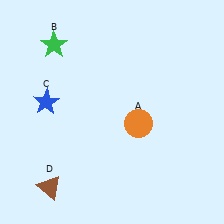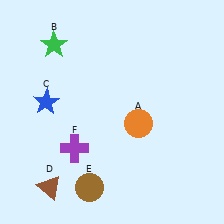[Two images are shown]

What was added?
A brown circle (E), a purple cross (F) were added in Image 2.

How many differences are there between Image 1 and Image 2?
There are 2 differences between the two images.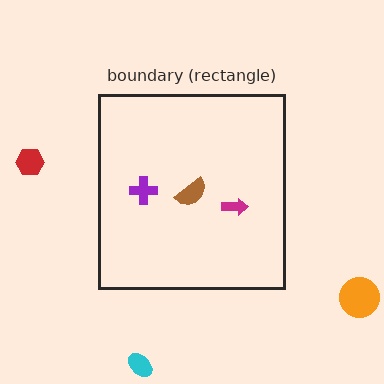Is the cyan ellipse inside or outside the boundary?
Outside.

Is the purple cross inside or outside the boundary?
Inside.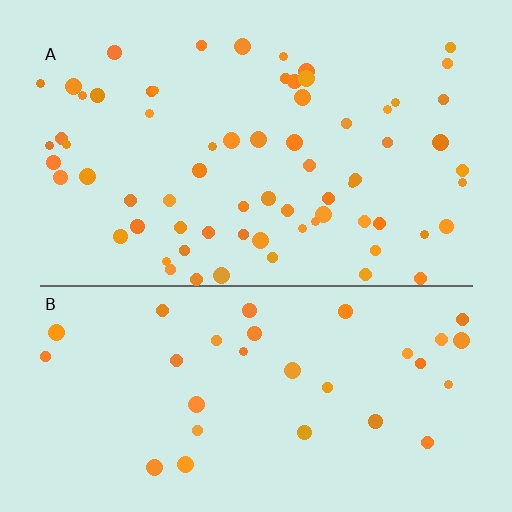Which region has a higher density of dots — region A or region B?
A (the top).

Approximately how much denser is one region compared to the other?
Approximately 2.1× — region A over region B.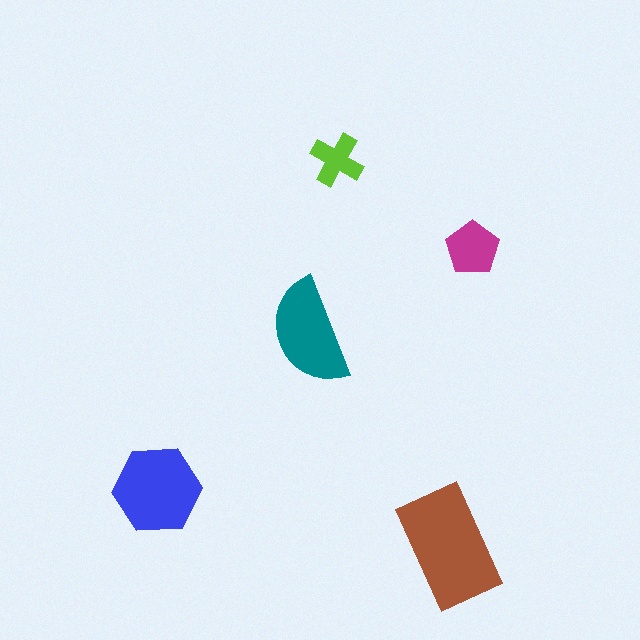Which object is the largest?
The brown rectangle.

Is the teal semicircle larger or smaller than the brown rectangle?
Smaller.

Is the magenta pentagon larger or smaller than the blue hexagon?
Smaller.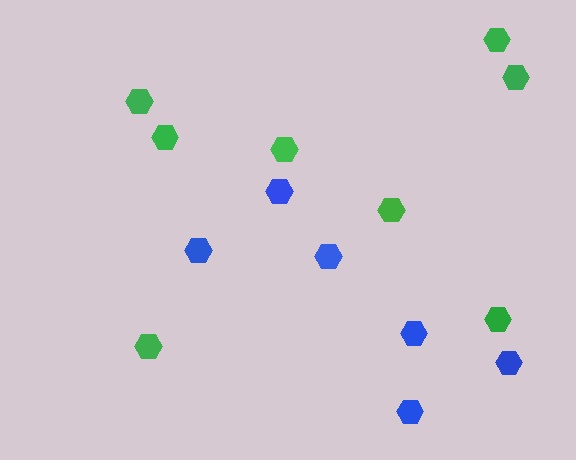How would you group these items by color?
There are 2 groups: one group of blue hexagons (6) and one group of green hexagons (8).